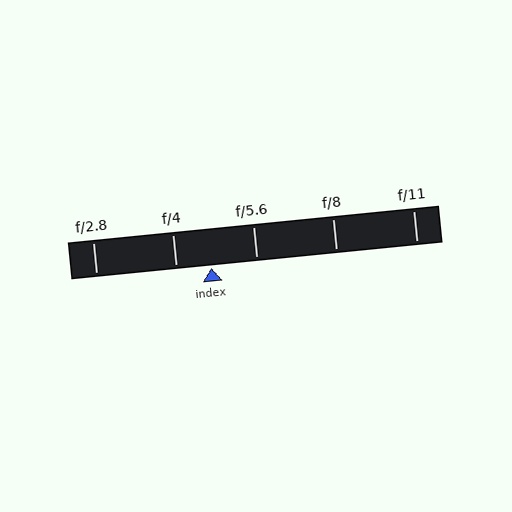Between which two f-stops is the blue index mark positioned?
The index mark is between f/4 and f/5.6.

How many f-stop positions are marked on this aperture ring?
There are 5 f-stop positions marked.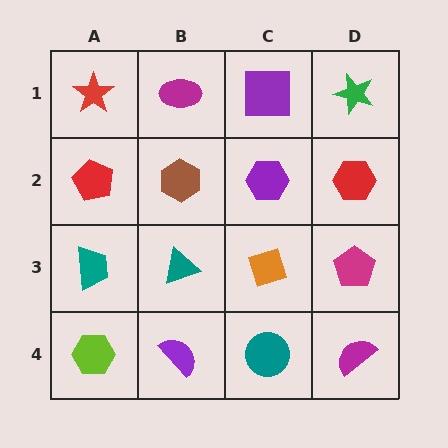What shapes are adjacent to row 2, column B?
A magenta ellipse (row 1, column B), a teal triangle (row 3, column B), a red pentagon (row 2, column A), a purple hexagon (row 2, column C).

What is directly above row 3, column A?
A red pentagon.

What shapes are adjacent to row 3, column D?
A red hexagon (row 2, column D), a magenta semicircle (row 4, column D), an orange diamond (row 3, column C).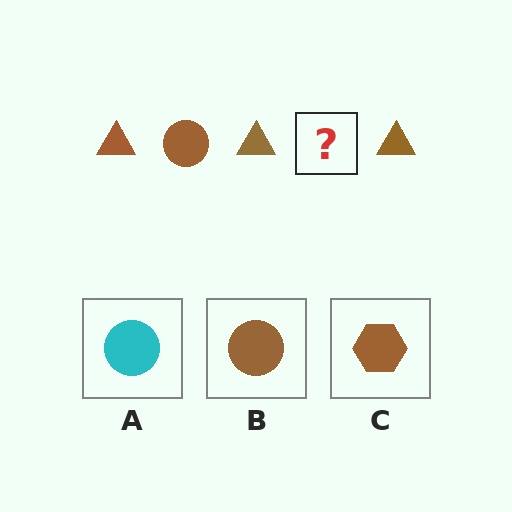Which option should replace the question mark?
Option B.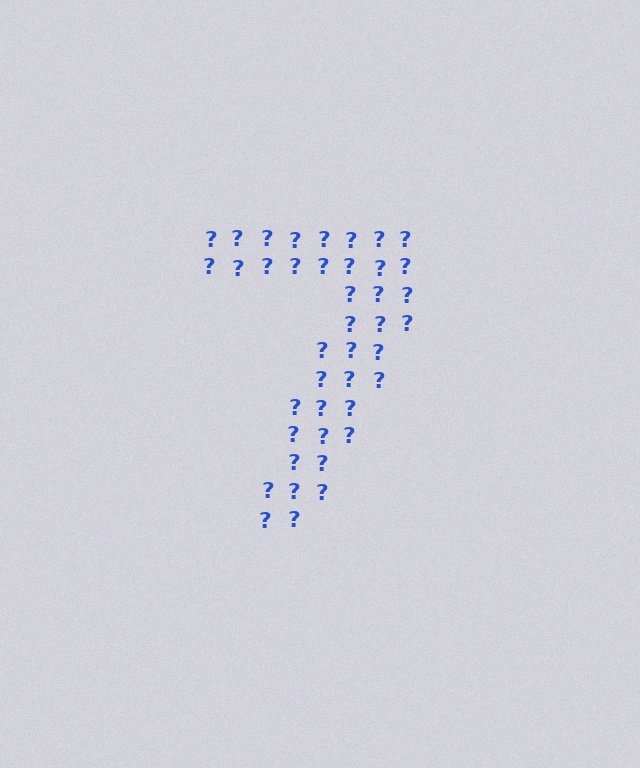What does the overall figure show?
The overall figure shows the digit 7.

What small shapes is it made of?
It is made of small question marks.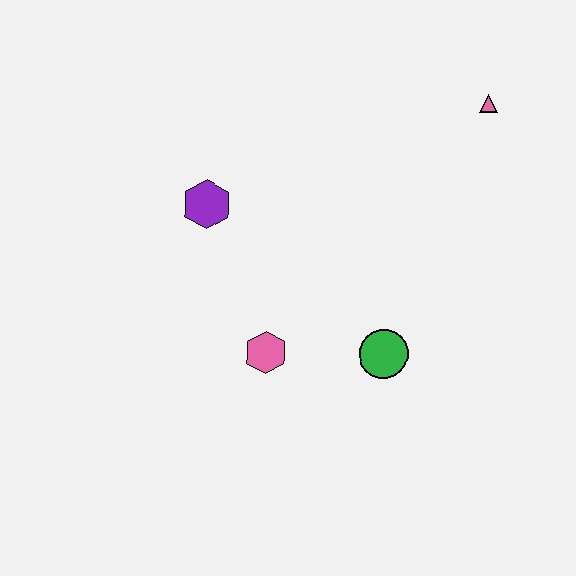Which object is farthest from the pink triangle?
The pink hexagon is farthest from the pink triangle.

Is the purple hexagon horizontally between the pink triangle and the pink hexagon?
No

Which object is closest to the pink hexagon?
The green circle is closest to the pink hexagon.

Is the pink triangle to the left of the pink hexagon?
No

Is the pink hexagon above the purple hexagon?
No